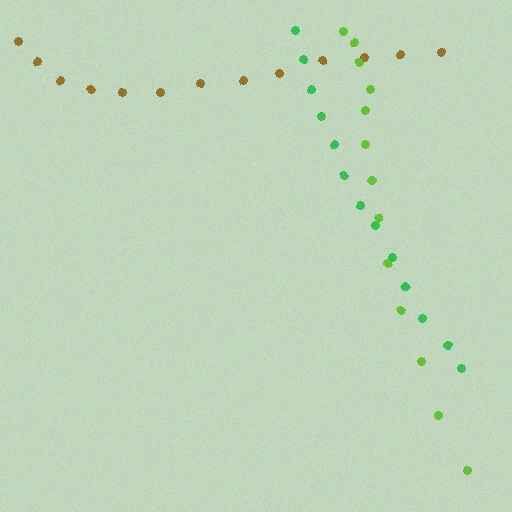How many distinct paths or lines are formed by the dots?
There are 3 distinct paths.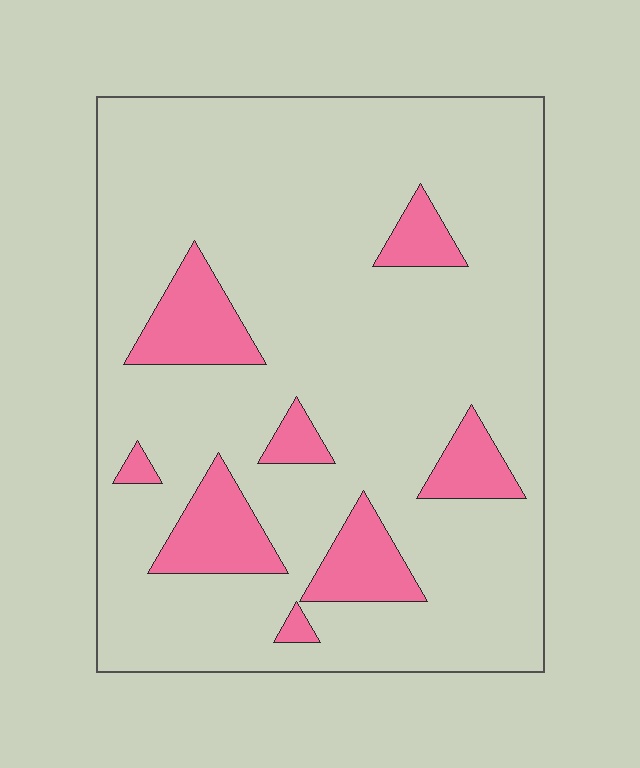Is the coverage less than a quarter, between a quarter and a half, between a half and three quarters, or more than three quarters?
Less than a quarter.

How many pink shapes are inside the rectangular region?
8.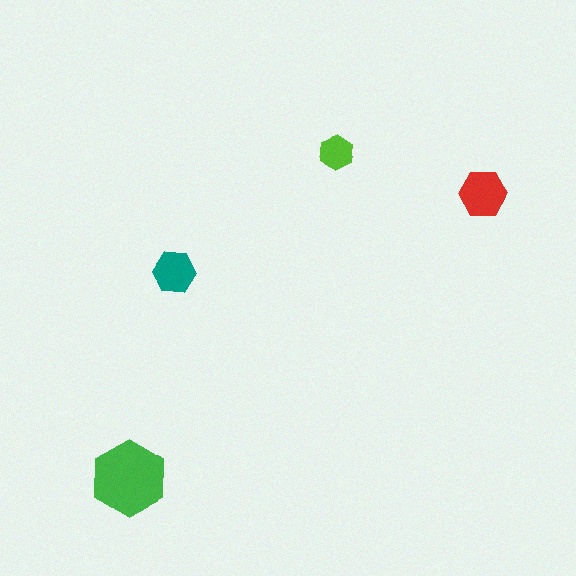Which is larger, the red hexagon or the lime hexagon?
The red one.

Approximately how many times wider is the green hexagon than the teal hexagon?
About 2 times wider.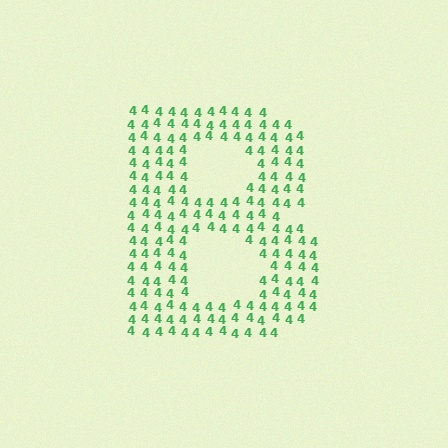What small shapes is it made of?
It is made of small digit 4's.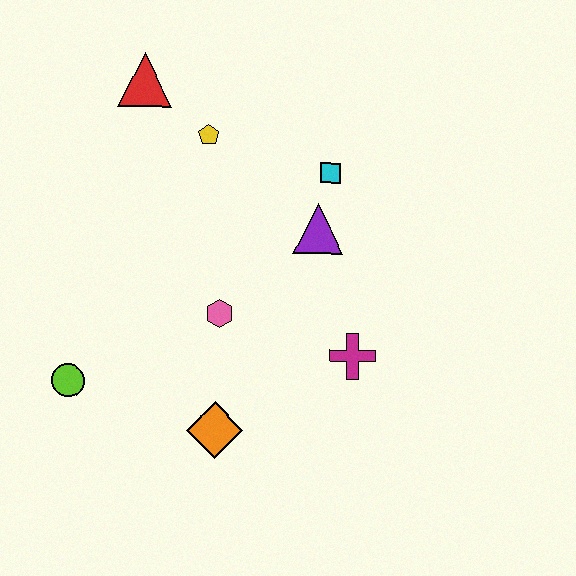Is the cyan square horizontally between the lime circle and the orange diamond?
No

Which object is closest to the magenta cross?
The purple triangle is closest to the magenta cross.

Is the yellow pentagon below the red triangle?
Yes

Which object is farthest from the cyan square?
The lime circle is farthest from the cyan square.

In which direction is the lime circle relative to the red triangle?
The lime circle is below the red triangle.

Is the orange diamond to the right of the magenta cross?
No